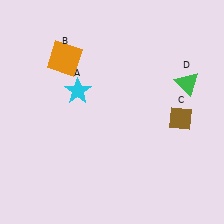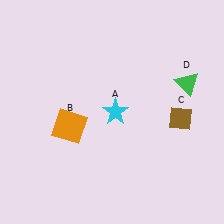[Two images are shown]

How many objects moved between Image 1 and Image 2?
2 objects moved between the two images.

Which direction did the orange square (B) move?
The orange square (B) moved down.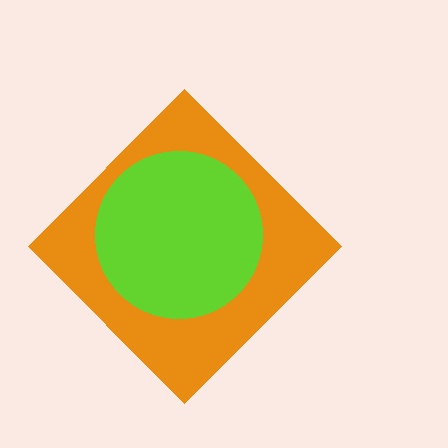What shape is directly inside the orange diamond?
The lime circle.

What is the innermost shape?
The lime circle.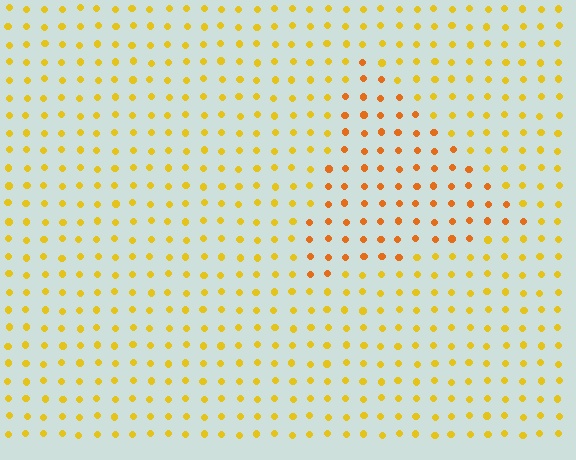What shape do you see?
I see a triangle.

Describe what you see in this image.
The image is filled with small yellow elements in a uniform arrangement. A triangle-shaped region is visible where the elements are tinted to a slightly different hue, forming a subtle color boundary.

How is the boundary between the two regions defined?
The boundary is defined purely by a slight shift in hue (about 26 degrees). Spacing, size, and orientation are identical on both sides.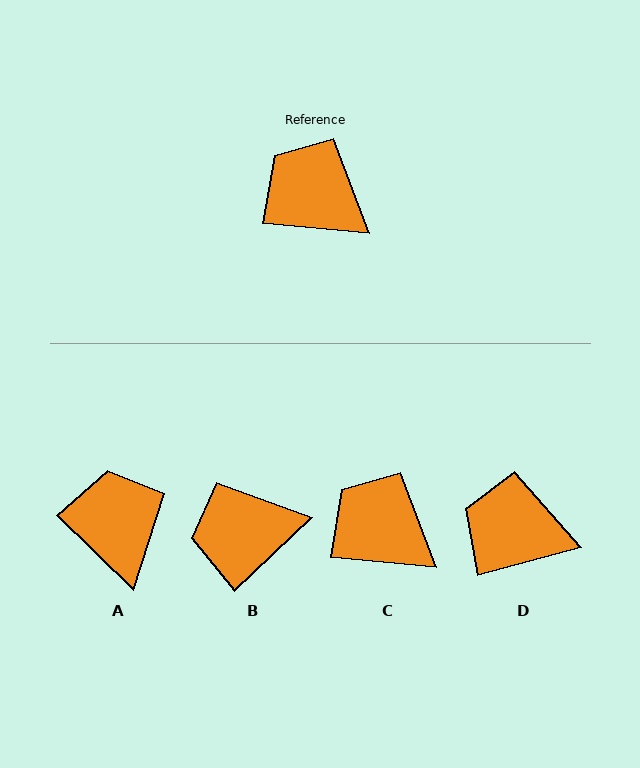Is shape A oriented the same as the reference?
No, it is off by about 39 degrees.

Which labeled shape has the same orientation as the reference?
C.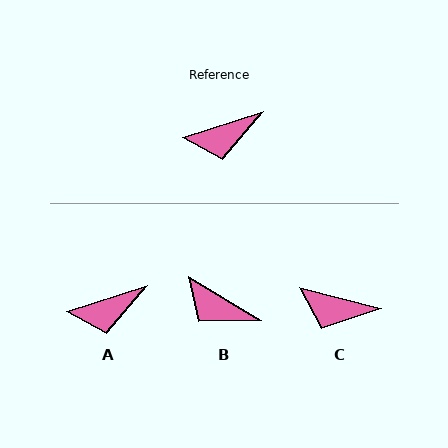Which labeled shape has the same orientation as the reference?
A.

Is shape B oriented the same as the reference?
No, it is off by about 49 degrees.